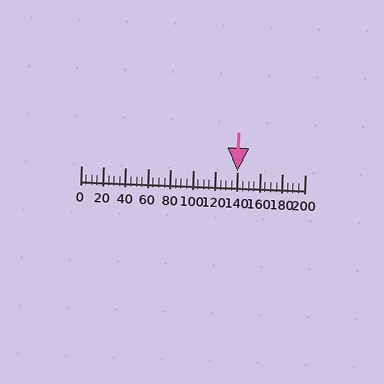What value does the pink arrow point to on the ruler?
The pink arrow points to approximately 140.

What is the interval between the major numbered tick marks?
The major tick marks are spaced 20 units apart.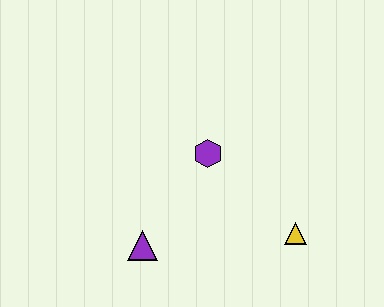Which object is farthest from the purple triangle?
The yellow triangle is farthest from the purple triangle.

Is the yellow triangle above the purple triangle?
Yes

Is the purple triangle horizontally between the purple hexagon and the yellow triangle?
No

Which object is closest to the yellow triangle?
The purple hexagon is closest to the yellow triangle.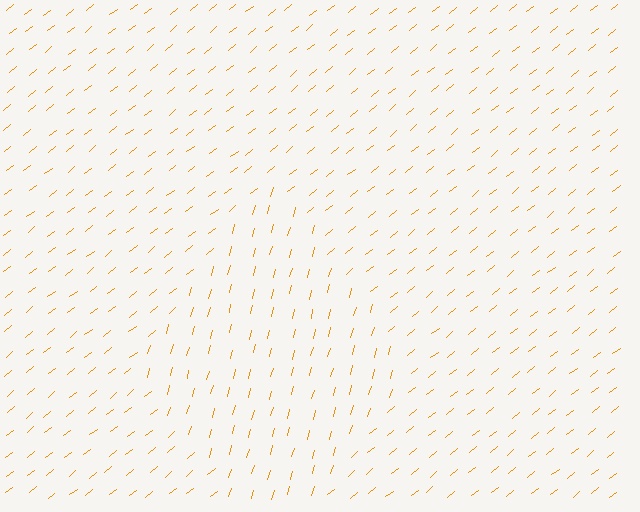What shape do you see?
I see a diamond.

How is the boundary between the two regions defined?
The boundary is defined purely by a change in line orientation (approximately 36 degrees difference). All lines are the same color and thickness.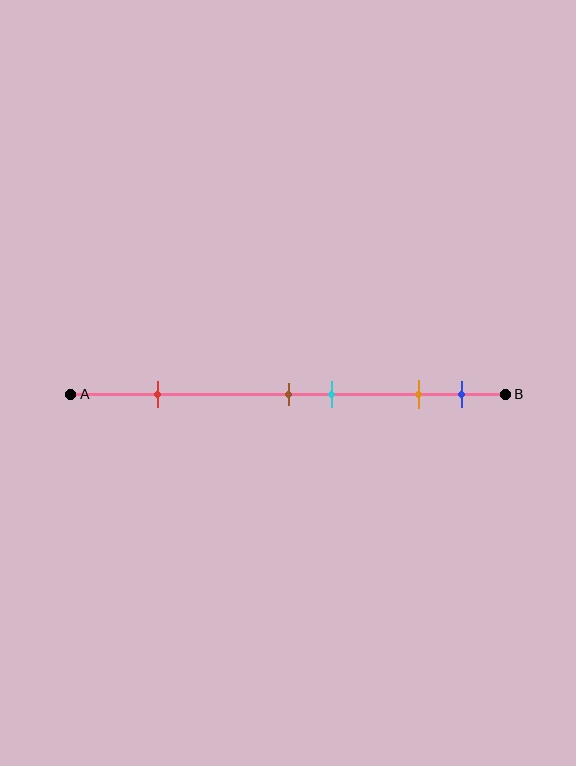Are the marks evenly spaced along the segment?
No, the marks are not evenly spaced.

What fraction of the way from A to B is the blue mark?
The blue mark is approximately 90% (0.9) of the way from A to B.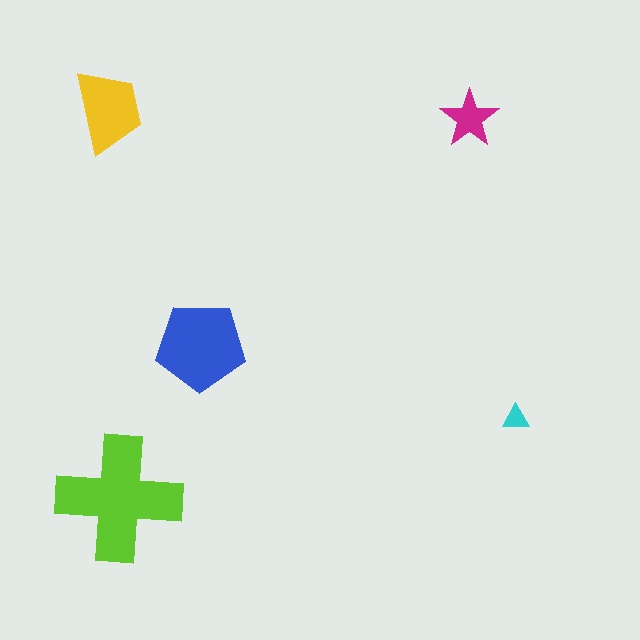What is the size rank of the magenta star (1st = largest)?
4th.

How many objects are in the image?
There are 5 objects in the image.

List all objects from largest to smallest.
The lime cross, the blue pentagon, the yellow trapezoid, the magenta star, the cyan triangle.